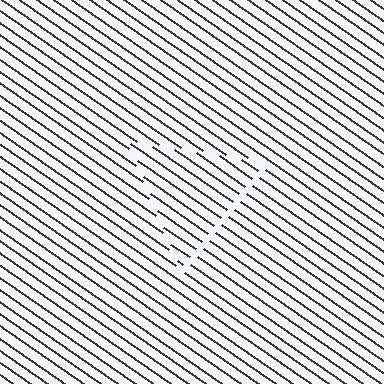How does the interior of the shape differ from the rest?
The interior of the shape contains the same grating, shifted by half a period — the contour is defined by the phase discontinuity where line-ends from the inner and outer gratings abut.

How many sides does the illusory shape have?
3 sides — the line-ends trace a triangle.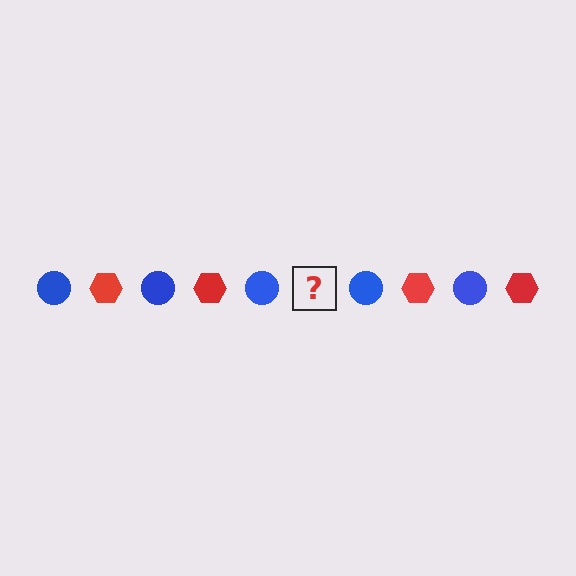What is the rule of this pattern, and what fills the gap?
The rule is that the pattern alternates between blue circle and red hexagon. The gap should be filled with a red hexagon.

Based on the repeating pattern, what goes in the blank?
The blank should be a red hexagon.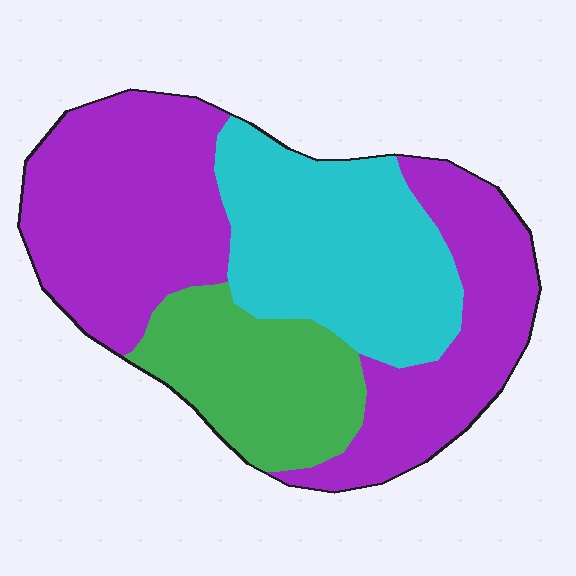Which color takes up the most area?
Purple, at roughly 50%.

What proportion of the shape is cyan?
Cyan covers around 30% of the shape.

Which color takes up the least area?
Green, at roughly 20%.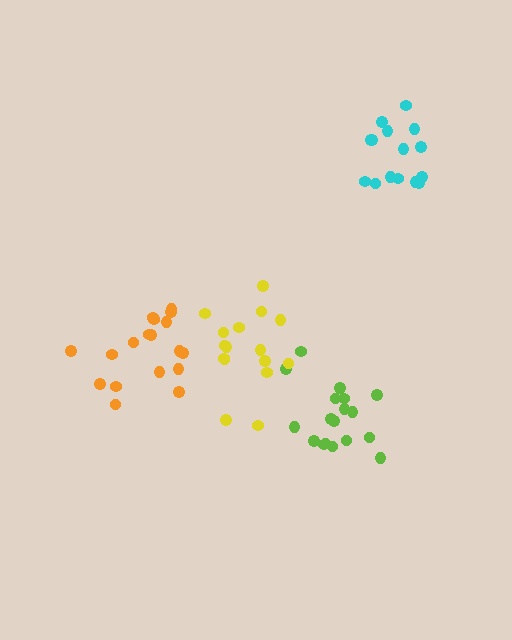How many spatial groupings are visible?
There are 4 spatial groupings.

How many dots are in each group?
Group 1: 15 dots, Group 2: 18 dots, Group 3: 16 dots, Group 4: 18 dots (67 total).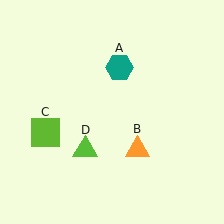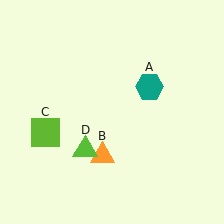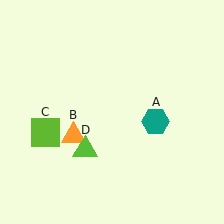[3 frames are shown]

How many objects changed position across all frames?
2 objects changed position: teal hexagon (object A), orange triangle (object B).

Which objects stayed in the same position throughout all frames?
Lime square (object C) and lime triangle (object D) remained stationary.